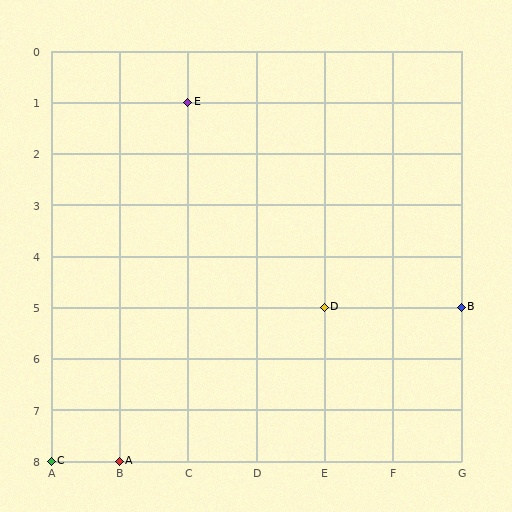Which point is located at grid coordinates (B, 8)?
Point A is at (B, 8).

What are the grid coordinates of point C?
Point C is at grid coordinates (A, 8).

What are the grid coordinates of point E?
Point E is at grid coordinates (C, 1).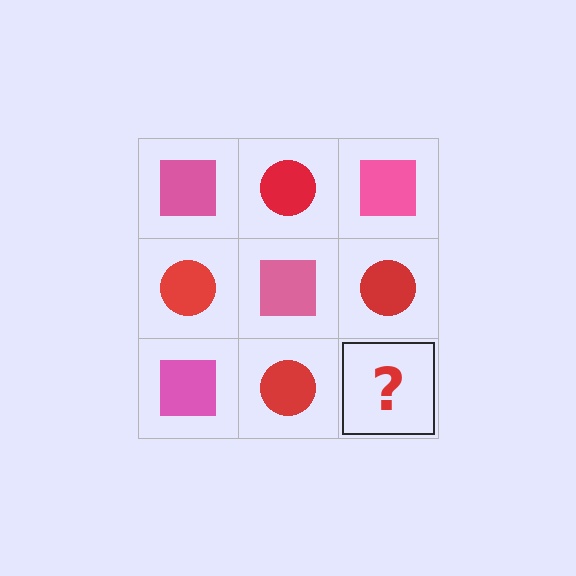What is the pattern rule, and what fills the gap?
The rule is that it alternates pink square and red circle in a checkerboard pattern. The gap should be filled with a pink square.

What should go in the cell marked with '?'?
The missing cell should contain a pink square.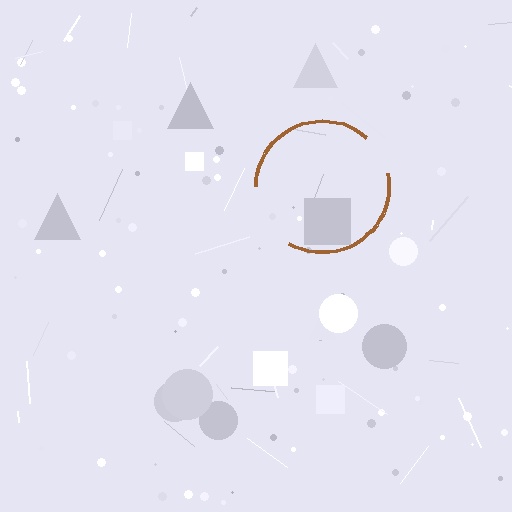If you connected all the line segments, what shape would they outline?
They would outline a circle.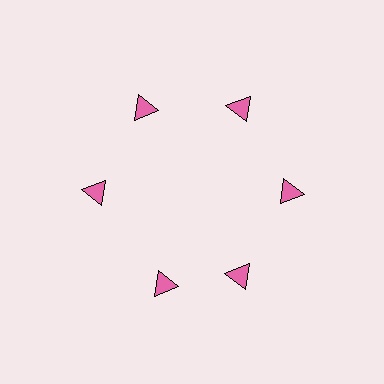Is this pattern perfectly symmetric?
No. The 6 pink triangles are arranged in a ring, but one element near the 7 o'clock position is rotated out of alignment along the ring, breaking the 6-fold rotational symmetry.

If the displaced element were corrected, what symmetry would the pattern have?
It would have 6-fold rotational symmetry — the pattern would map onto itself every 60 degrees.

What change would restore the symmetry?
The symmetry would be restored by rotating it back into even spacing with its neighbors so that all 6 triangles sit at equal angles and equal distance from the center.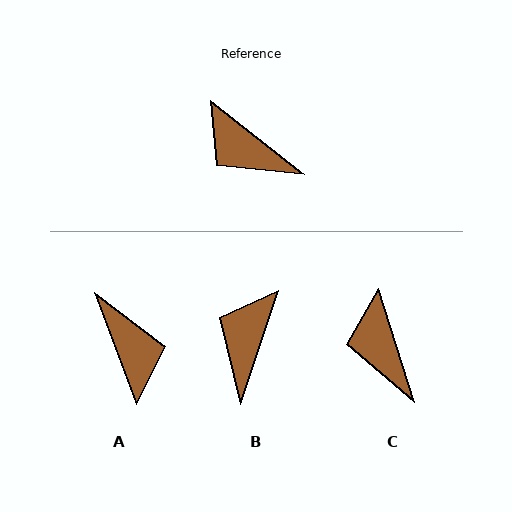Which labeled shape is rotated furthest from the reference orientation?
A, about 148 degrees away.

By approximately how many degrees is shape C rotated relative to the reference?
Approximately 35 degrees clockwise.